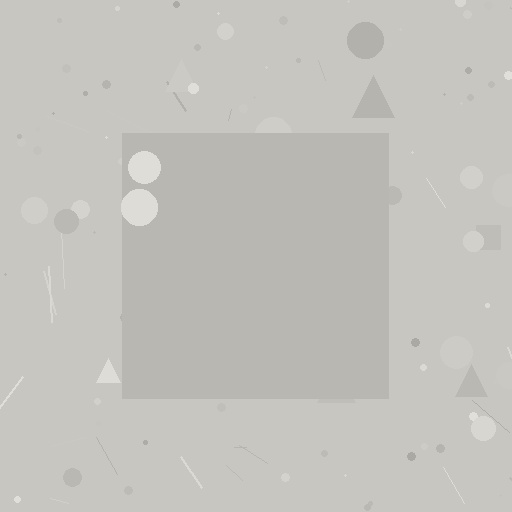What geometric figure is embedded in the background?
A square is embedded in the background.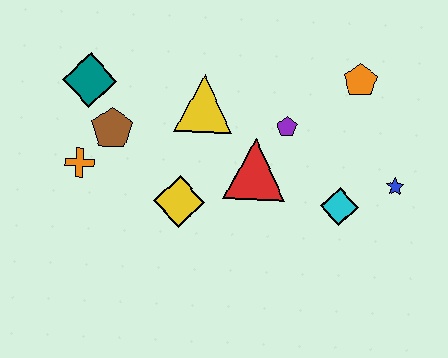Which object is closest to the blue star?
The cyan diamond is closest to the blue star.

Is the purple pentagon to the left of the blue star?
Yes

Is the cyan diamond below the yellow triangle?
Yes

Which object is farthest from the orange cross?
The blue star is farthest from the orange cross.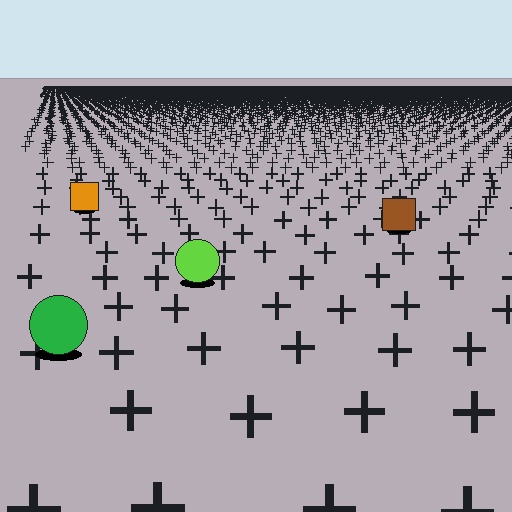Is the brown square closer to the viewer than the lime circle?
No. The lime circle is closer — you can tell from the texture gradient: the ground texture is coarser near it.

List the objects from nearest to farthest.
From nearest to farthest: the green circle, the lime circle, the brown square, the orange square.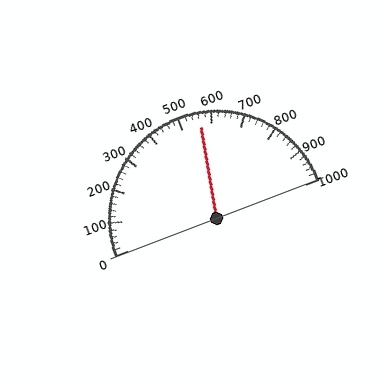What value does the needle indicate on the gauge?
The needle indicates approximately 560.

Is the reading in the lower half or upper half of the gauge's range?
The reading is in the upper half of the range (0 to 1000).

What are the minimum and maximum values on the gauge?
The gauge ranges from 0 to 1000.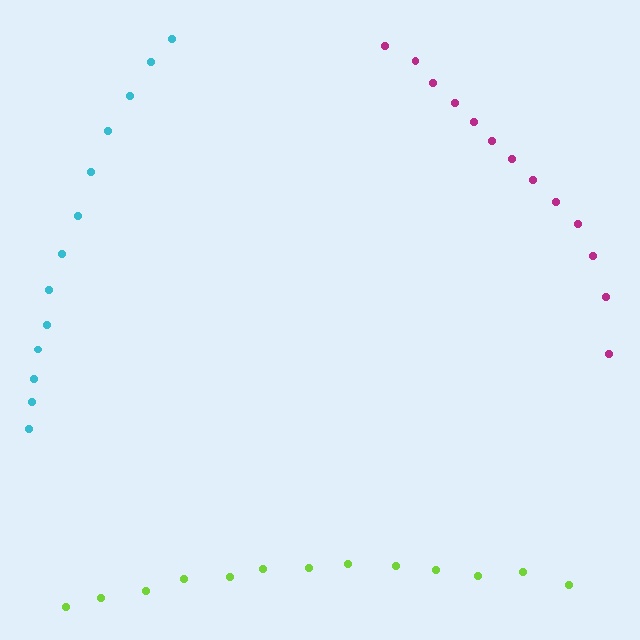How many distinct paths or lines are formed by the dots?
There are 3 distinct paths.